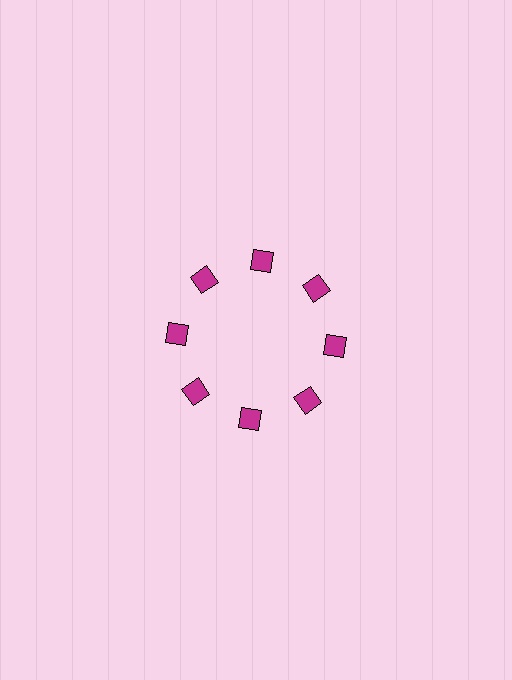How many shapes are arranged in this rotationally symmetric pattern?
There are 8 shapes, arranged in 8 groups of 1.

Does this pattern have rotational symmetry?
Yes, this pattern has 8-fold rotational symmetry. It looks the same after rotating 45 degrees around the center.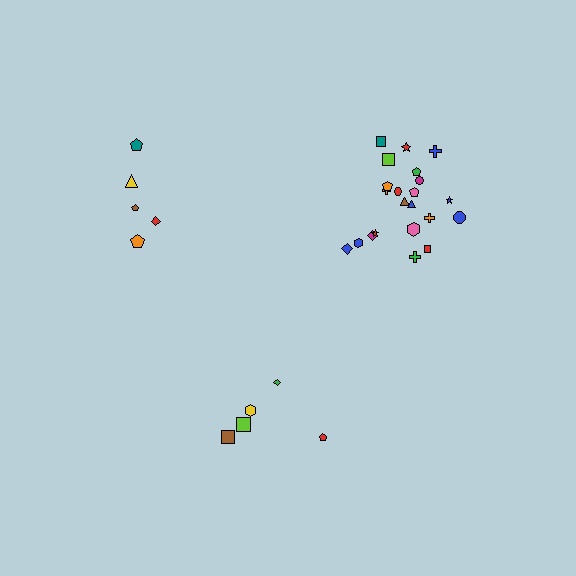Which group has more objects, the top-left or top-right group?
The top-right group.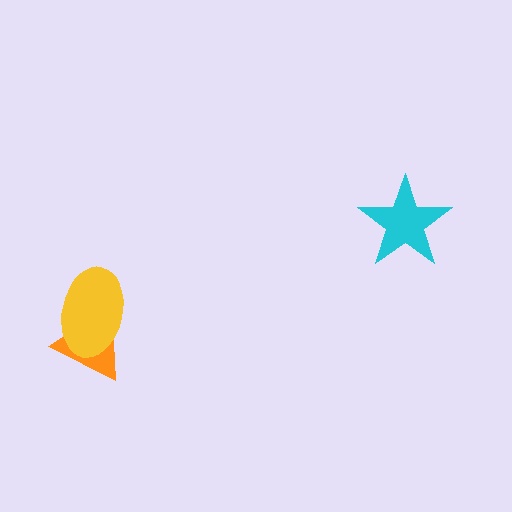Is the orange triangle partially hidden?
Yes, it is partially covered by another shape.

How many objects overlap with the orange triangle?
1 object overlaps with the orange triangle.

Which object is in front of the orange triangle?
The yellow ellipse is in front of the orange triangle.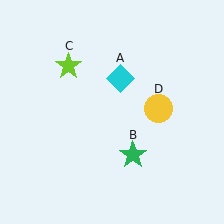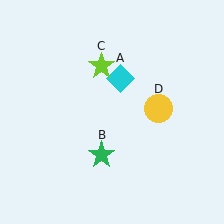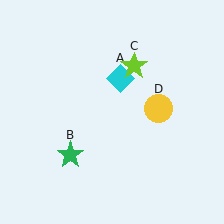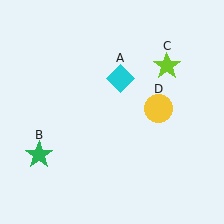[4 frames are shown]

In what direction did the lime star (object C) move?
The lime star (object C) moved right.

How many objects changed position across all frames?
2 objects changed position: green star (object B), lime star (object C).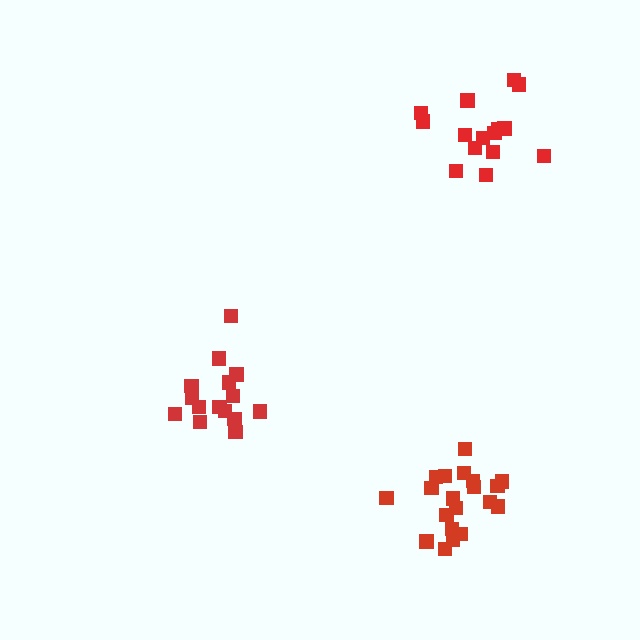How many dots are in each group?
Group 1: 15 dots, Group 2: 21 dots, Group 3: 15 dots (51 total).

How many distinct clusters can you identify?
There are 3 distinct clusters.